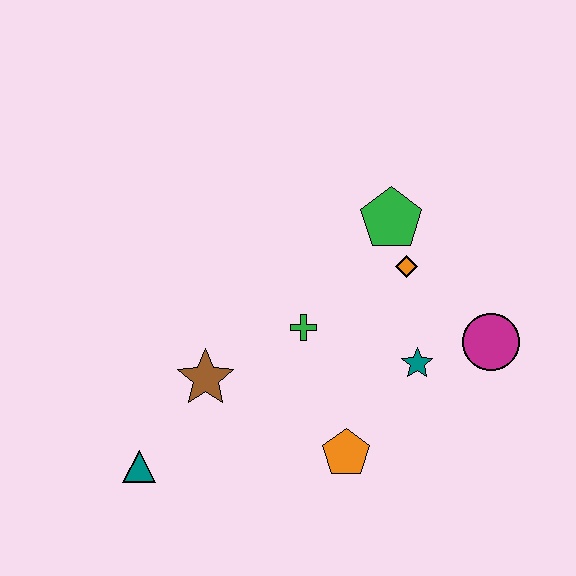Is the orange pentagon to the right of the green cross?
Yes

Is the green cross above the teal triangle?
Yes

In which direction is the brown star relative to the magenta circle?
The brown star is to the left of the magenta circle.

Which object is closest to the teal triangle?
The brown star is closest to the teal triangle.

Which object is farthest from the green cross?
The teal triangle is farthest from the green cross.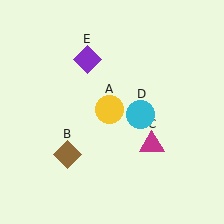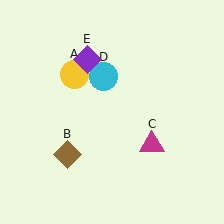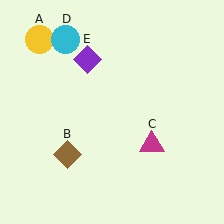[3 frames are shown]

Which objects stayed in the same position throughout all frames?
Brown diamond (object B) and magenta triangle (object C) and purple diamond (object E) remained stationary.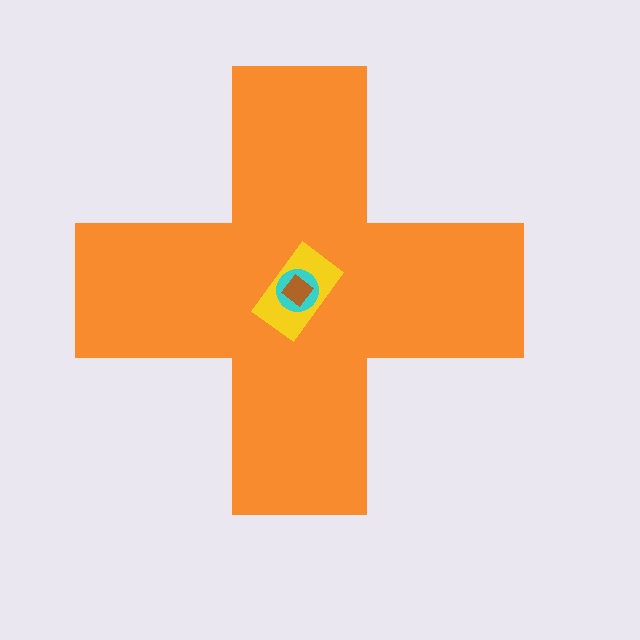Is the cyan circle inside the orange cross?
Yes.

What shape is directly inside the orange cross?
The yellow rectangle.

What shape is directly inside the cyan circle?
The brown diamond.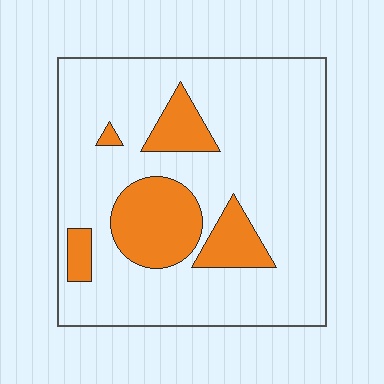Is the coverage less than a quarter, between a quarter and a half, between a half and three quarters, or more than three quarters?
Less than a quarter.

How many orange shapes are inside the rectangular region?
5.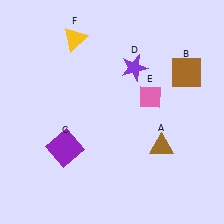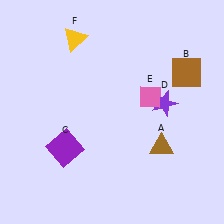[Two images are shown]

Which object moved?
The purple star (D) moved down.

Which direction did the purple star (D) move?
The purple star (D) moved down.